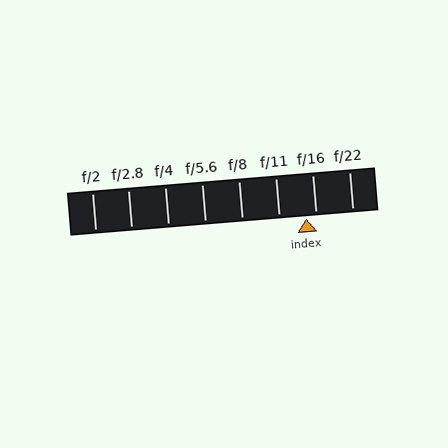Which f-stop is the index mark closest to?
The index mark is closest to f/16.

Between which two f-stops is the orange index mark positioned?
The index mark is between f/11 and f/16.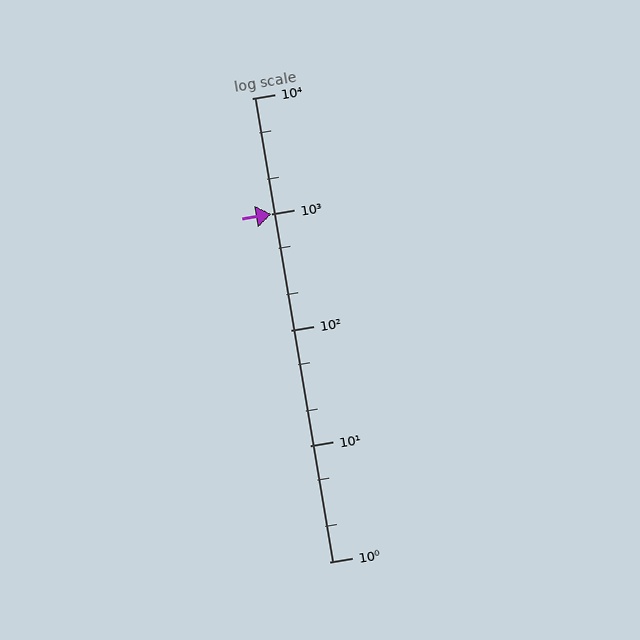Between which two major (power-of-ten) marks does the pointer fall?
The pointer is between 1000 and 10000.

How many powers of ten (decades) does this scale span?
The scale spans 4 decades, from 1 to 10000.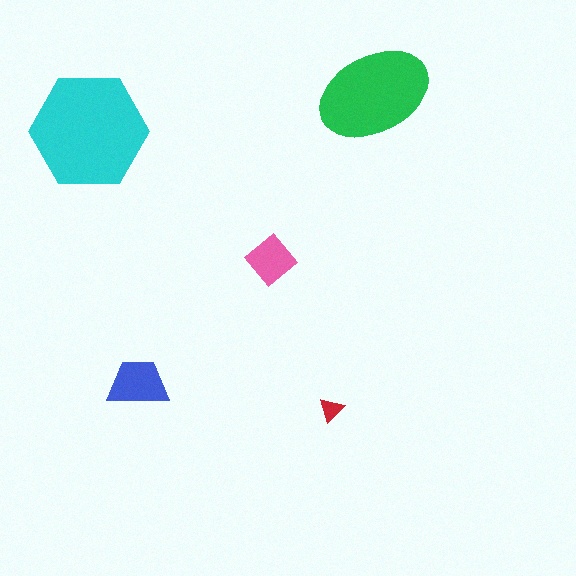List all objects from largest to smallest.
The cyan hexagon, the green ellipse, the blue trapezoid, the pink diamond, the red triangle.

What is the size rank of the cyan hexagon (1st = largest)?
1st.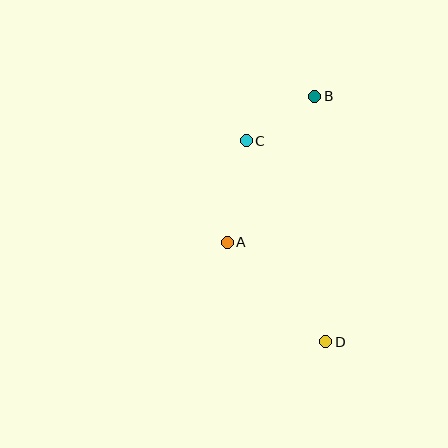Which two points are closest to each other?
Points B and C are closest to each other.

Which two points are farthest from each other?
Points B and D are farthest from each other.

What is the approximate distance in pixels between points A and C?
The distance between A and C is approximately 103 pixels.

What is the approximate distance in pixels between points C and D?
The distance between C and D is approximately 216 pixels.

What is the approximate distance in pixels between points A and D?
The distance between A and D is approximately 140 pixels.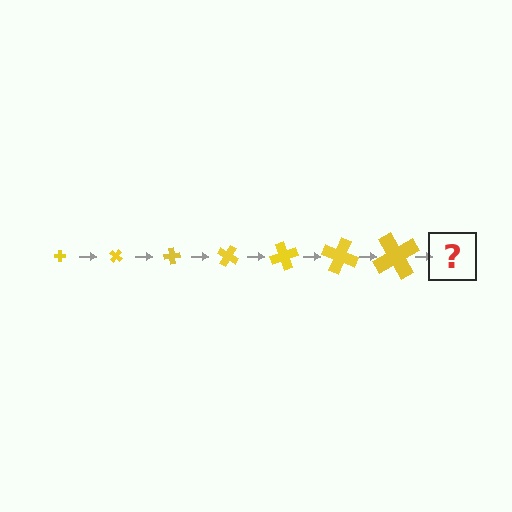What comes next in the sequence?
The next element should be a cross, larger than the previous one and rotated 280 degrees from the start.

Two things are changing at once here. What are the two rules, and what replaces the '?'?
The two rules are that the cross grows larger each step and it rotates 40 degrees each step. The '?' should be a cross, larger than the previous one and rotated 280 degrees from the start.